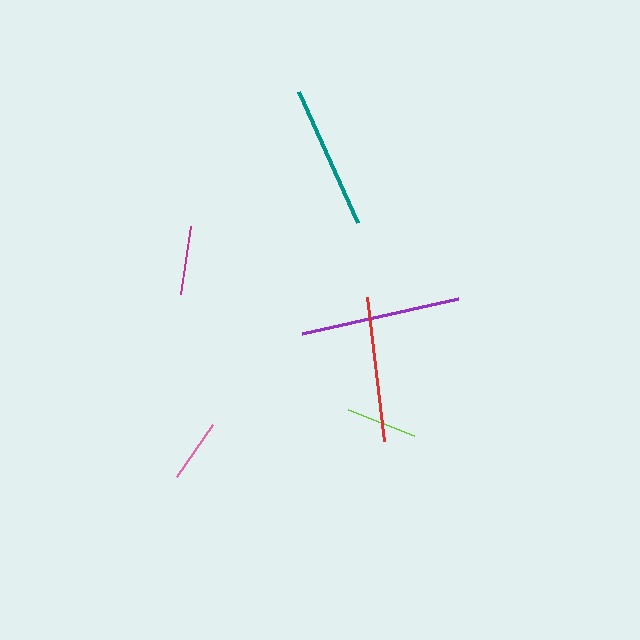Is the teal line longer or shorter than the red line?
The red line is longer than the teal line.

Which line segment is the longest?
The purple line is the longest at approximately 160 pixels.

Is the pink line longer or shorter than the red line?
The red line is longer than the pink line.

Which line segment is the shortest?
The pink line is the shortest at approximately 63 pixels.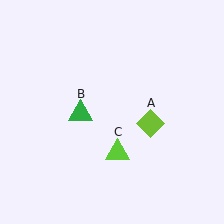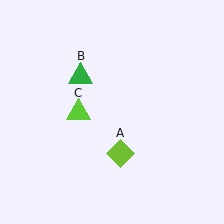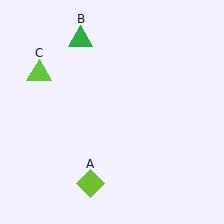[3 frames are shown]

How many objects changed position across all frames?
3 objects changed position: lime diamond (object A), green triangle (object B), lime triangle (object C).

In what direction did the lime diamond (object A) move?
The lime diamond (object A) moved down and to the left.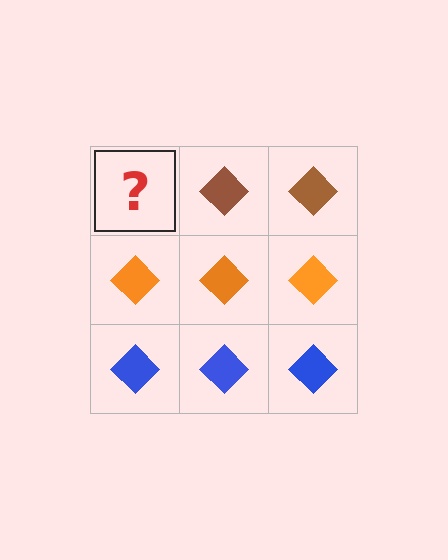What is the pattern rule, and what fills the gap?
The rule is that each row has a consistent color. The gap should be filled with a brown diamond.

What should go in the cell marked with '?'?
The missing cell should contain a brown diamond.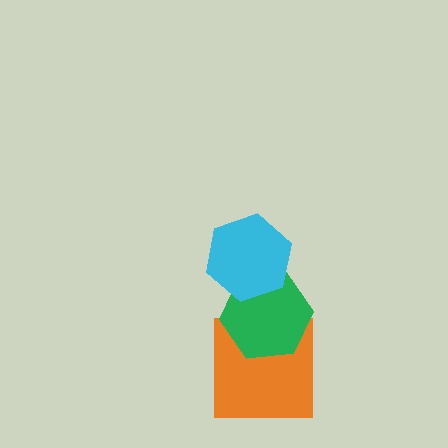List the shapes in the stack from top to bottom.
From top to bottom: the cyan hexagon, the green hexagon, the orange square.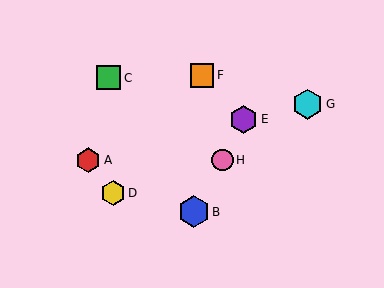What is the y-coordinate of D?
Object D is at y≈193.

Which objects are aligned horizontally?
Objects A, H are aligned horizontally.